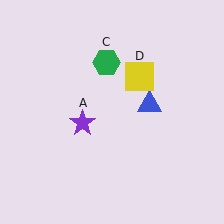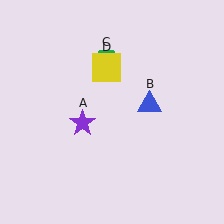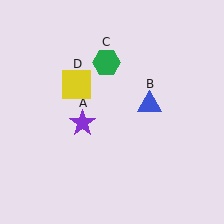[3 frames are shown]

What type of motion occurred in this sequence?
The yellow square (object D) rotated counterclockwise around the center of the scene.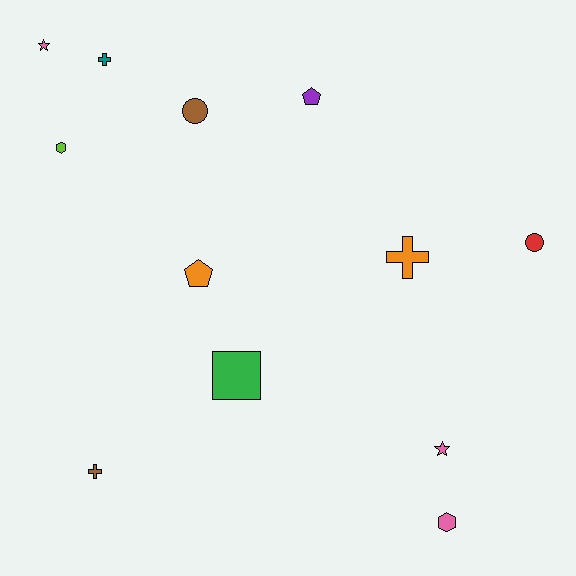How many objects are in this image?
There are 12 objects.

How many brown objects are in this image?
There are 2 brown objects.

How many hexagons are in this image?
There are 2 hexagons.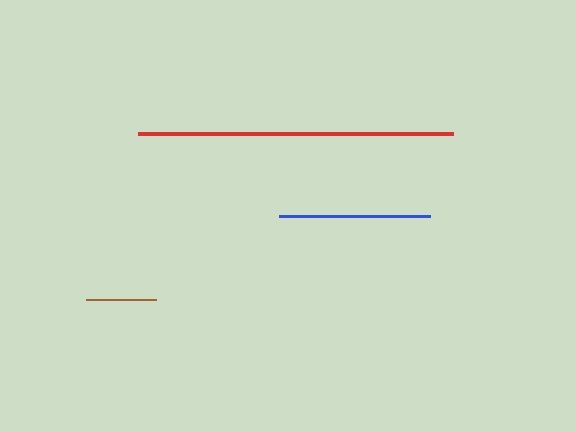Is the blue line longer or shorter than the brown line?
The blue line is longer than the brown line.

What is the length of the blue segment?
The blue segment is approximately 151 pixels long.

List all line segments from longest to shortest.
From longest to shortest: red, blue, brown.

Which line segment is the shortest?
The brown line is the shortest at approximately 71 pixels.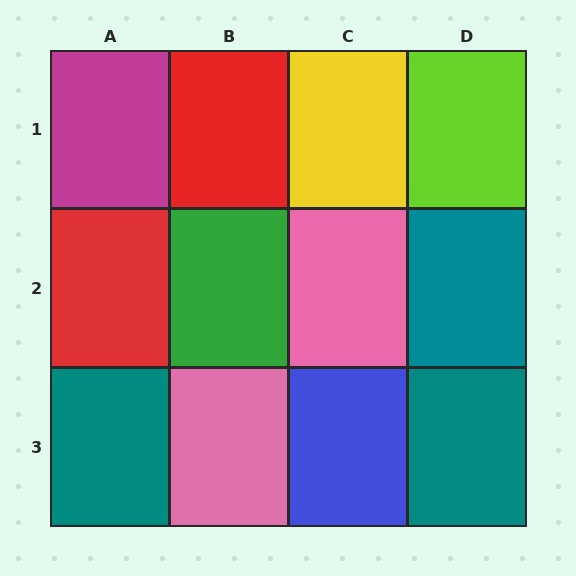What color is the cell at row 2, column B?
Green.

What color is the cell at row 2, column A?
Red.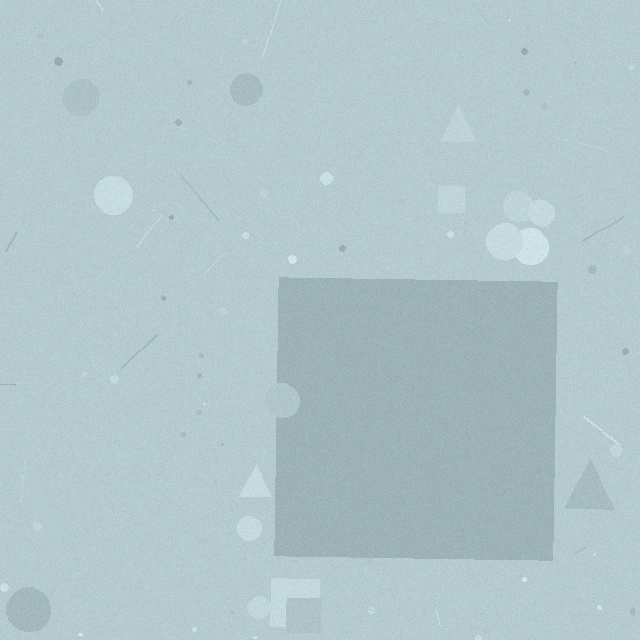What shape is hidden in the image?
A square is hidden in the image.